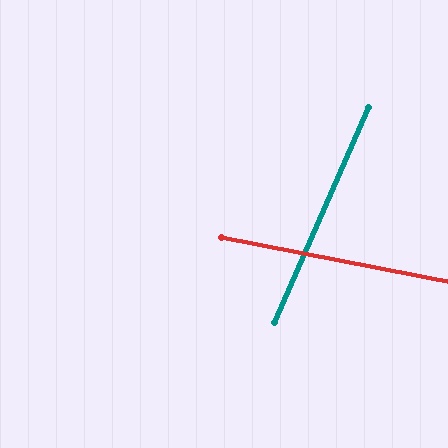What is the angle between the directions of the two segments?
Approximately 77 degrees.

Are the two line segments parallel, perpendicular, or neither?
Neither parallel nor perpendicular — they differ by about 77°.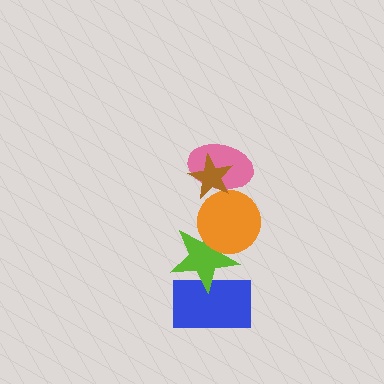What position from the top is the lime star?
The lime star is 4th from the top.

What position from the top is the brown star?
The brown star is 1st from the top.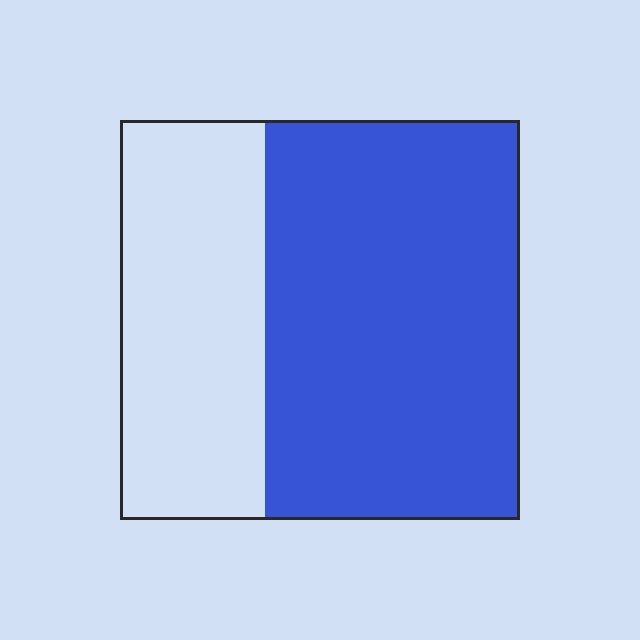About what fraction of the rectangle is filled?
About five eighths (5/8).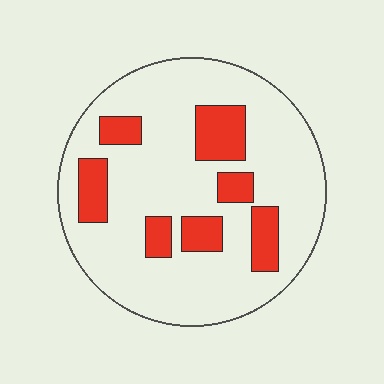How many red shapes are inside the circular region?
7.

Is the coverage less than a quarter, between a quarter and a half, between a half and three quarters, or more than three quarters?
Less than a quarter.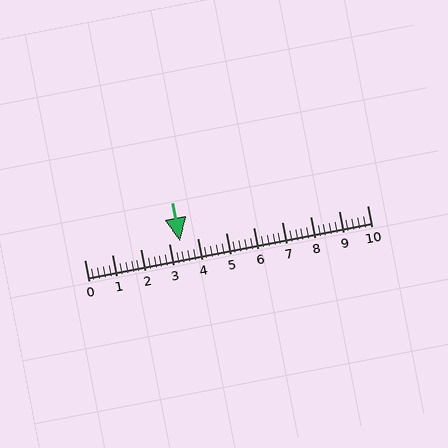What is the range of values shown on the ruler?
The ruler shows values from 0 to 10.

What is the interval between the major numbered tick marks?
The major tick marks are spaced 1 units apart.